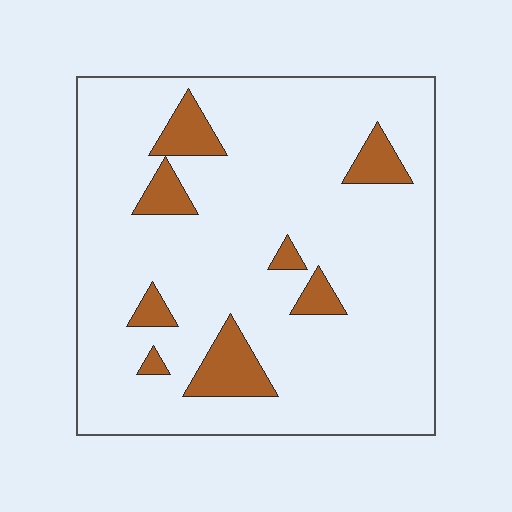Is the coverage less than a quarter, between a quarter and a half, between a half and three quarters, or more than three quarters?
Less than a quarter.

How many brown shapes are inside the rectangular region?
8.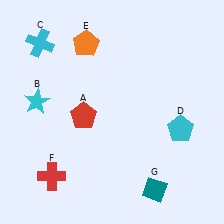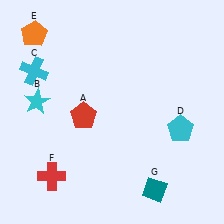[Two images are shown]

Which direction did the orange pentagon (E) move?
The orange pentagon (E) moved left.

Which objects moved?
The objects that moved are: the cyan cross (C), the orange pentagon (E).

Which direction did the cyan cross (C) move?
The cyan cross (C) moved down.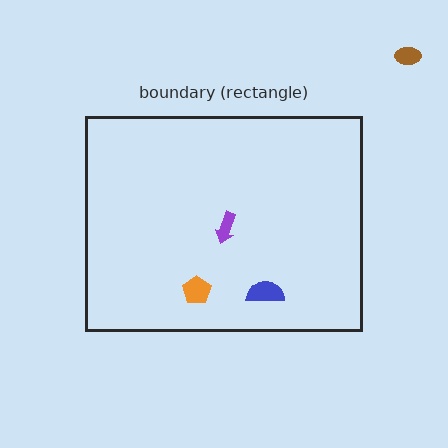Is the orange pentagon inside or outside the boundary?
Inside.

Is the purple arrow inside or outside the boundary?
Inside.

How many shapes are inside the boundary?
3 inside, 1 outside.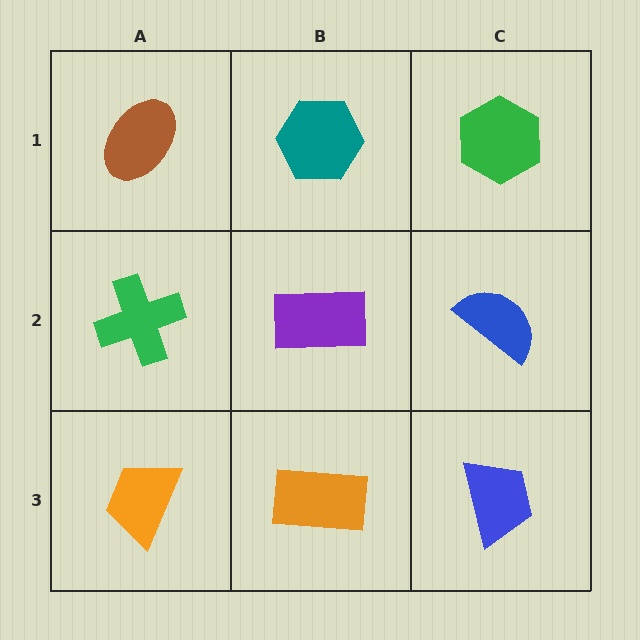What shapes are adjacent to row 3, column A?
A green cross (row 2, column A), an orange rectangle (row 3, column B).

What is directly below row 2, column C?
A blue trapezoid.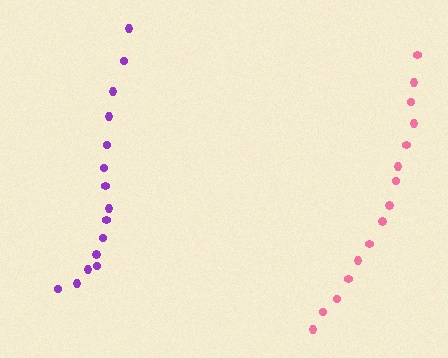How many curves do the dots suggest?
There are 2 distinct paths.